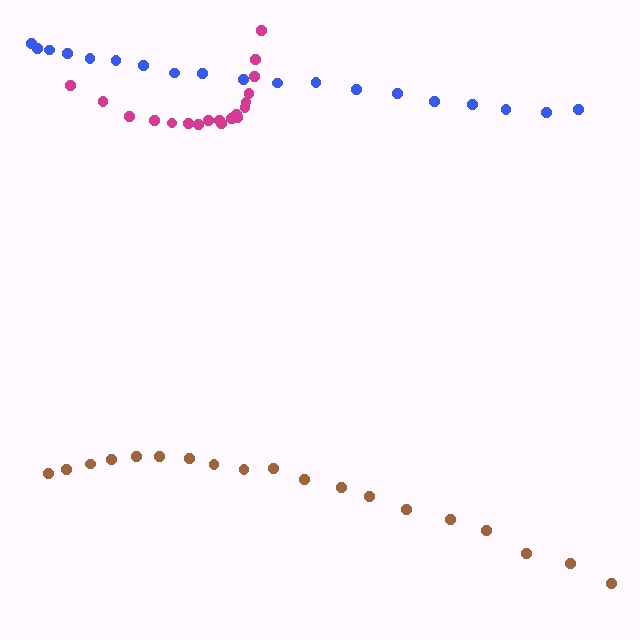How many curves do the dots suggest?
There are 3 distinct paths.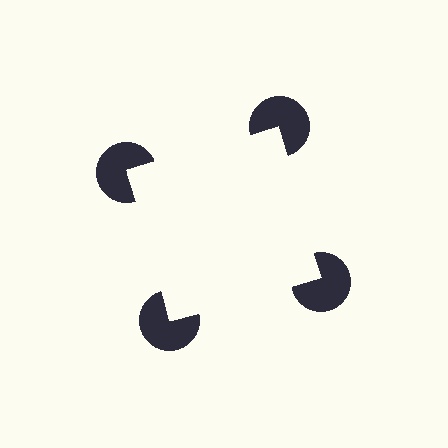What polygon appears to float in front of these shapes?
An illusory square — its edges are inferred from the aligned wedge cuts in the pac-man discs, not physically drawn.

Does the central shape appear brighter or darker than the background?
It typically appears slightly brighter than the background, even though no actual brightness change is drawn.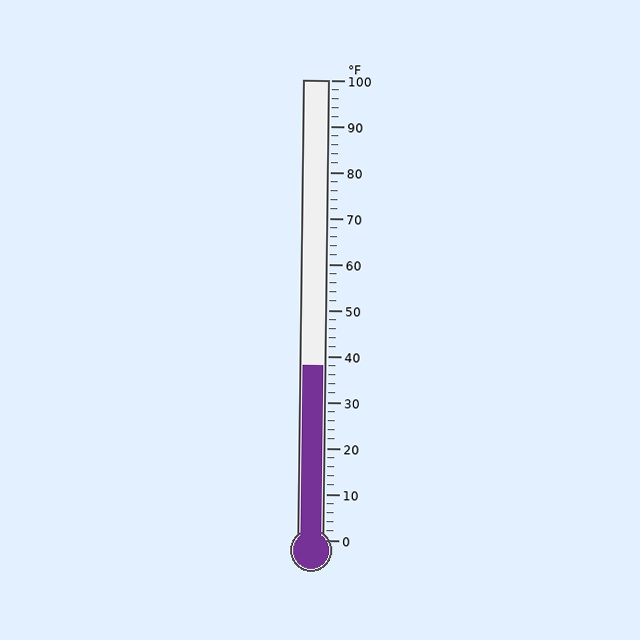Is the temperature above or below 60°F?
The temperature is below 60°F.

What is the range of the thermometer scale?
The thermometer scale ranges from 0°F to 100°F.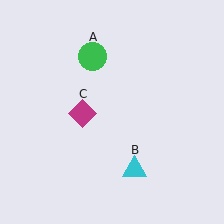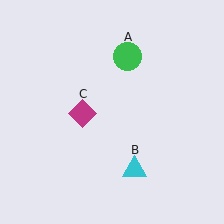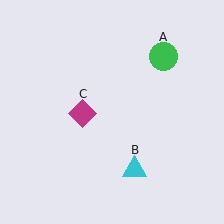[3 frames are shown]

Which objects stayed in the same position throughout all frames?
Cyan triangle (object B) and magenta diamond (object C) remained stationary.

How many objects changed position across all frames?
1 object changed position: green circle (object A).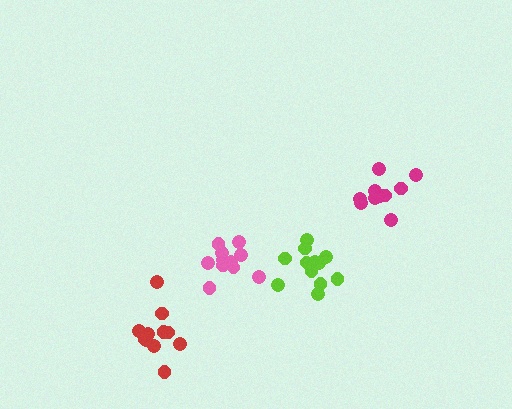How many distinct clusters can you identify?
There are 4 distinct clusters.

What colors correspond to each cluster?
The clusters are colored: pink, magenta, lime, red.